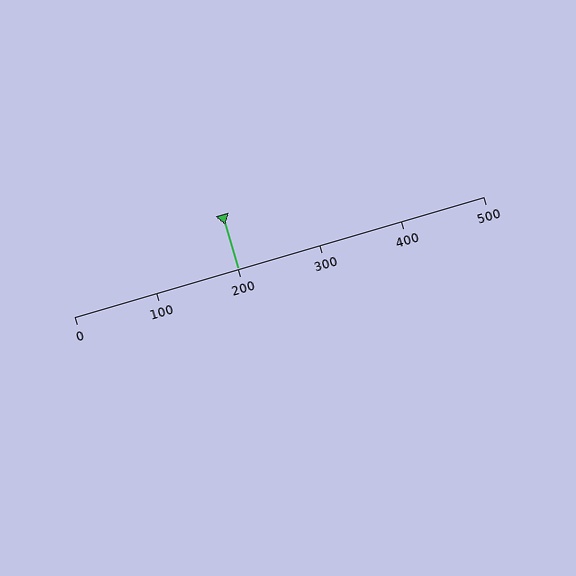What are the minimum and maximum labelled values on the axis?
The axis runs from 0 to 500.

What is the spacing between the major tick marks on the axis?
The major ticks are spaced 100 apart.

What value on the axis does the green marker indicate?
The marker indicates approximately 200.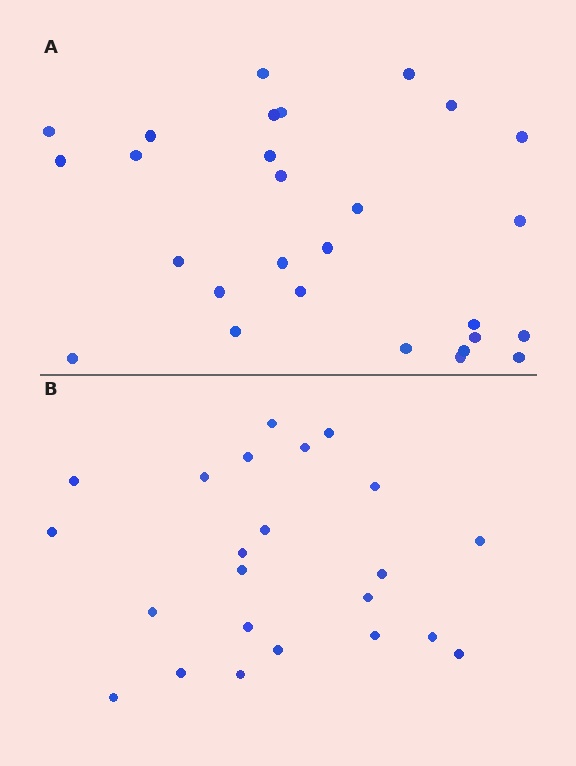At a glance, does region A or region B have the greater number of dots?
Region A (the top region) has more dots.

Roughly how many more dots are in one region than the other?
Region A has about 5 more dots than region B.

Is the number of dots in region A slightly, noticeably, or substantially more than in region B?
Region A has only slightly more — the two regions are fairly close. The ratio is roughly 1.2 to 1.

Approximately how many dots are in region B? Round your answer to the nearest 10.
About 20 dots. (The exact count is 23, which rounds to 20.)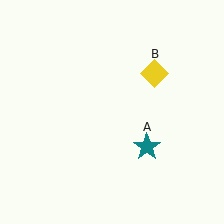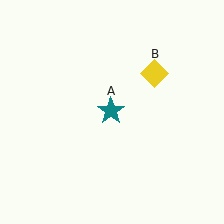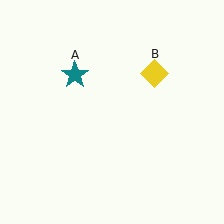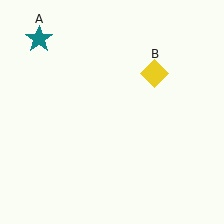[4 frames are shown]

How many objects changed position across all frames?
1 object changed position: teal star (object A).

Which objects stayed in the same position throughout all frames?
Yellow diamond (object B) remained stationary.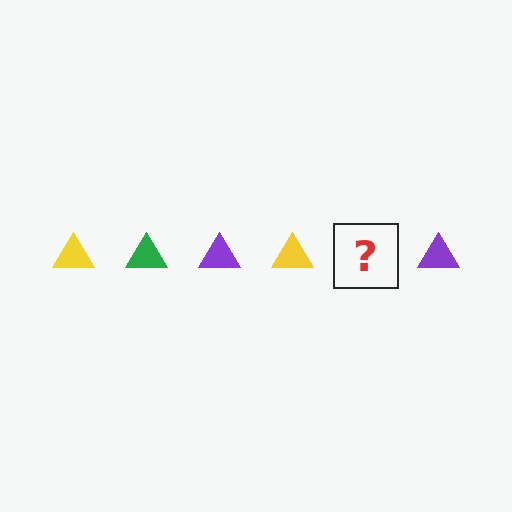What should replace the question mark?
The question mark should be replaced with a green triangle.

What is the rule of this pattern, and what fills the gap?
The rule is that the pattern cycles through yellow, green, purple triangles. The gap should be filled with a green triangle.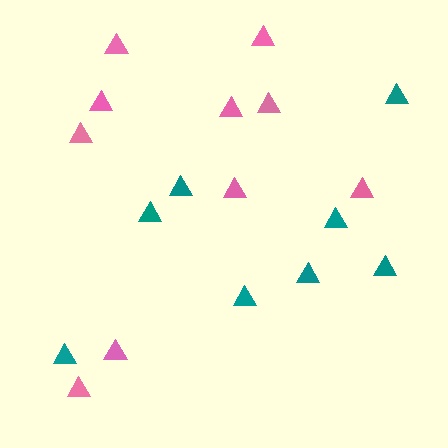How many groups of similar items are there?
There are 2 groups: one group of teal triangles (8) and one group of pink triangles (10).